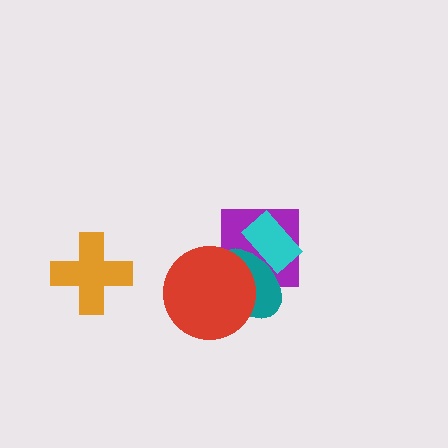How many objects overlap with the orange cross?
0 objects overlap with the orange cross.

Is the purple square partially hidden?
Yes, it is partially covered by another shape.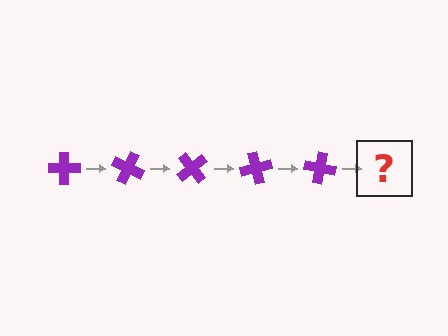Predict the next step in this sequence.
The next step is a purple cross rotated 125 degrees.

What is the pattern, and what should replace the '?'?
The pattern is that the cross rotates 25 degrees each step. The '?' should be a purple cross rotated 125 degrees.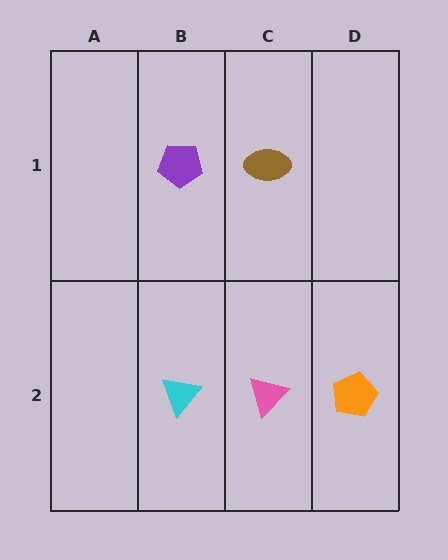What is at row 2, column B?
A cyan triangle.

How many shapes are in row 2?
3 shapes.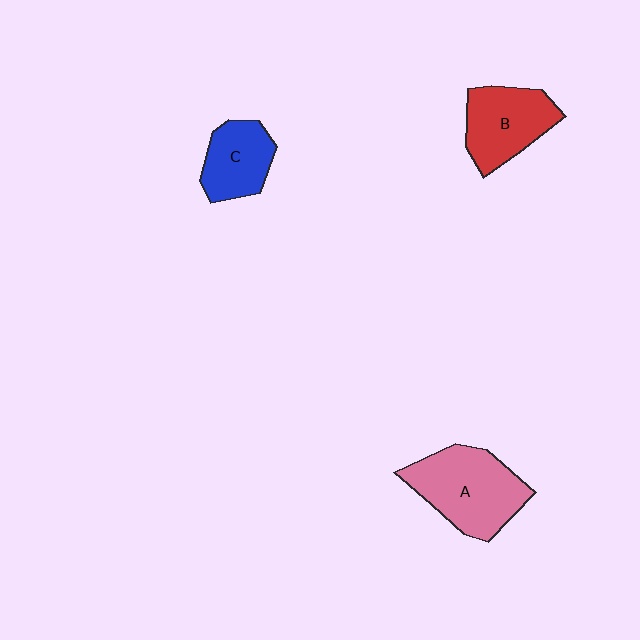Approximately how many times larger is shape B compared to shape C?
Approximately 1.3 times.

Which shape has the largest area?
Shape A (pink).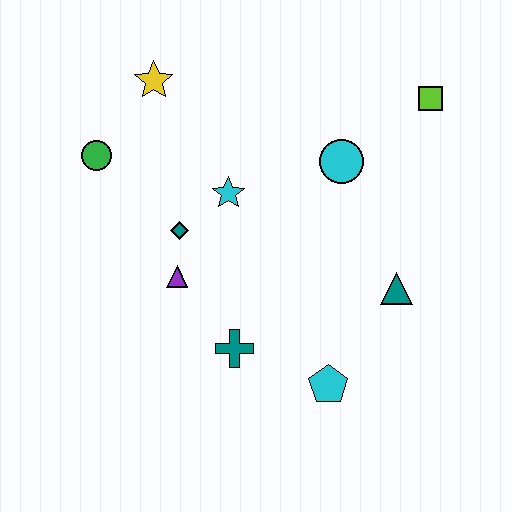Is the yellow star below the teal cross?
No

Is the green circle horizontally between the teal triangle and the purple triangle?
No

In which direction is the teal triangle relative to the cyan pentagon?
The teal triangle is above the cyan pentagon.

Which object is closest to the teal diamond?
The purple triangle is closest to the teal diamond.